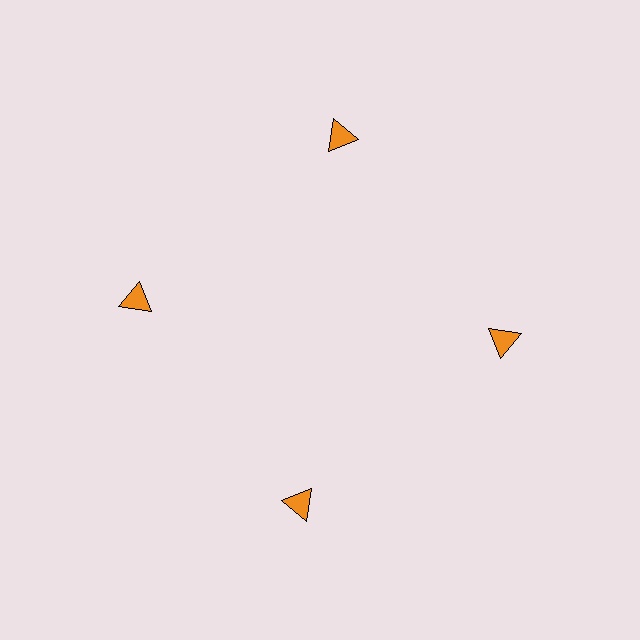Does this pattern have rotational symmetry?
Yes, this pattern has 4-fold rotational symmetry. It looks the same after rotating 90 degrees around the center.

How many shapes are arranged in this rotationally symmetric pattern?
There are 4 shapes, arranged in 4 groups of 1.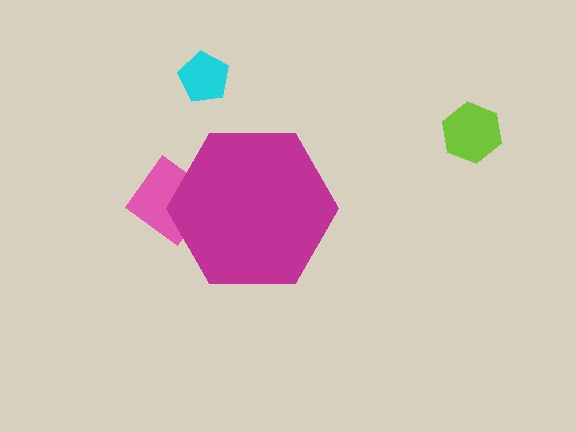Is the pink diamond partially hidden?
Yes, the pink diamond is partially hidden behind the magenta hexagon.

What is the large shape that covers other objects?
A magenta hexagon.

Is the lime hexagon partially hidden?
No, the lime hexagon is fully visible.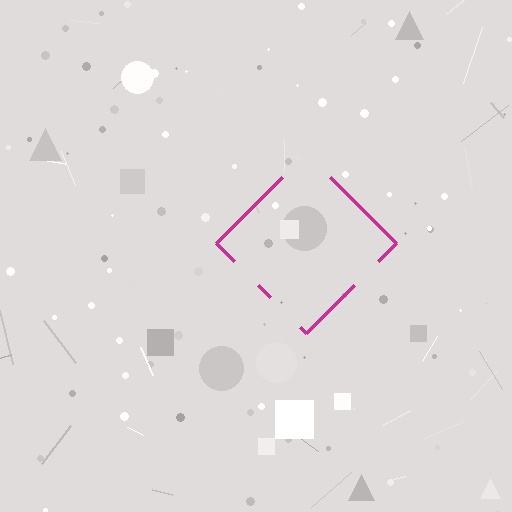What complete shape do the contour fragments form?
The contour fragments form a diamond.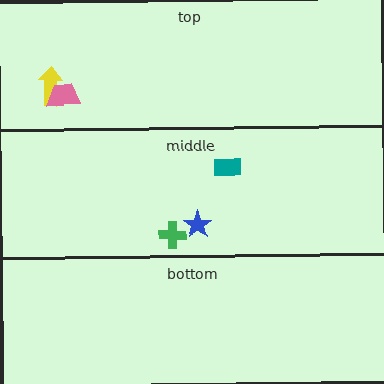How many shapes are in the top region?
2.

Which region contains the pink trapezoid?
The top region.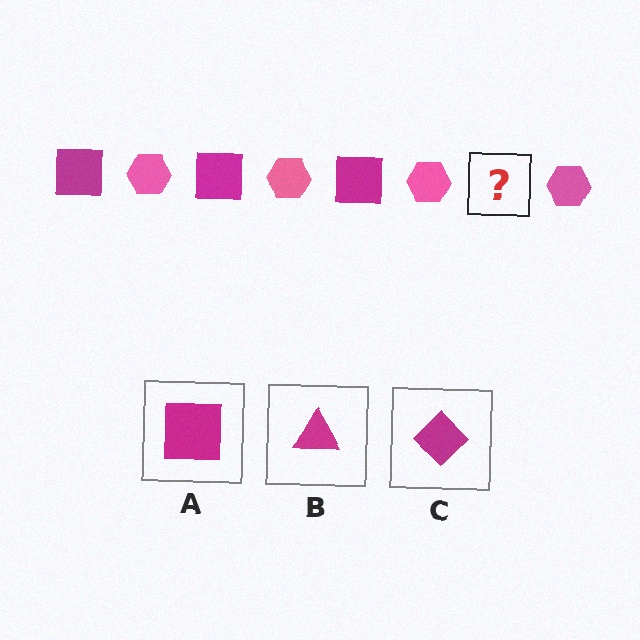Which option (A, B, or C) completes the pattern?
A.